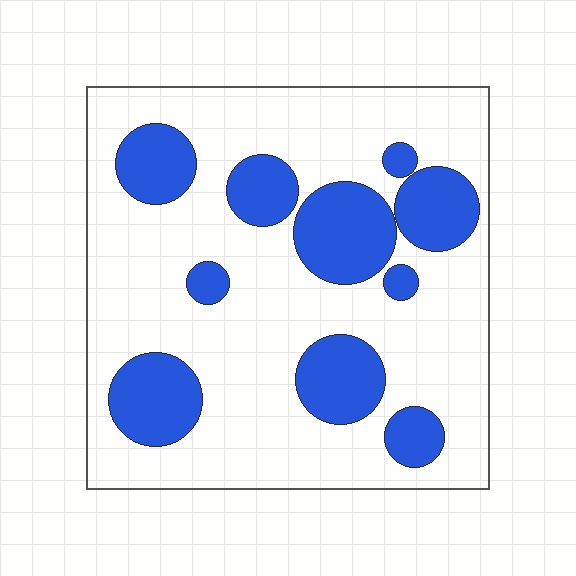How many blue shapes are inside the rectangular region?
10.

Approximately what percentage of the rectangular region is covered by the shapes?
Approximately 25%.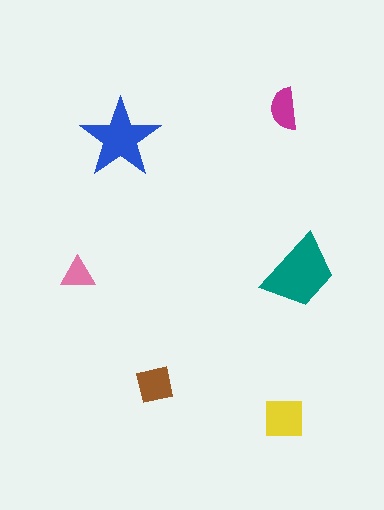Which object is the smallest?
The pink triangle.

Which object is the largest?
The teal trapezoid.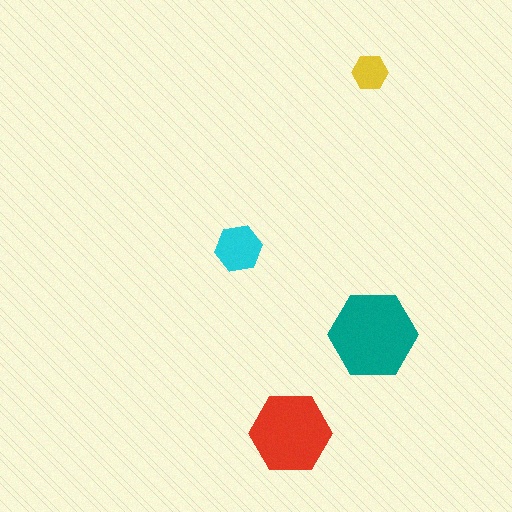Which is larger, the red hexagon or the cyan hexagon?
The red one.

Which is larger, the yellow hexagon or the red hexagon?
The red one.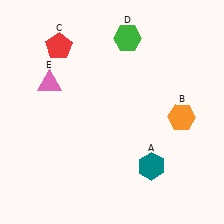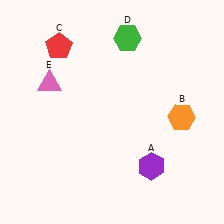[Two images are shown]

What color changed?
The hexagon (A) changed from teal in Image 1 to purple in Image 2.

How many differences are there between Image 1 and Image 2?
There is 1 difference between the two images.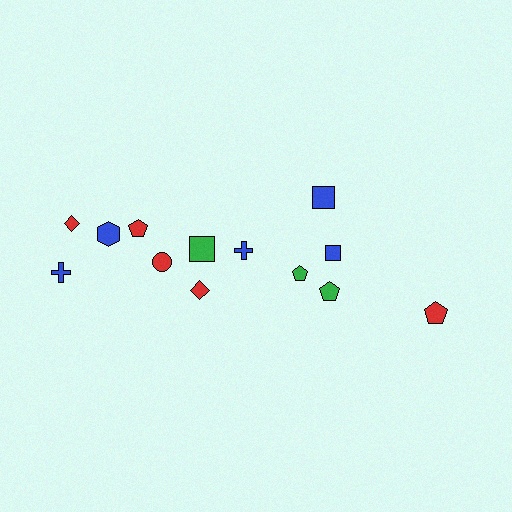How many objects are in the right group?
There are 5 objects.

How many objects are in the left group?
There are 8 objects.